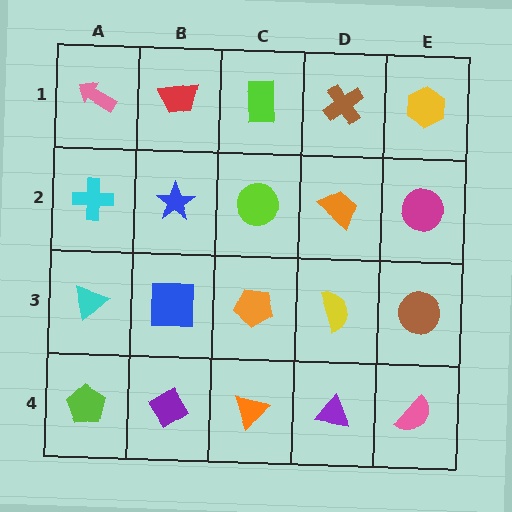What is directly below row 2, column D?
A yellow semicircle.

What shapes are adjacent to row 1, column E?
A magenta circle (row 2, column E), a brown cross (row 1, column D).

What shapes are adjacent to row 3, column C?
A lime circle (row 2, column C), an orange triangle (row 4, column C), a blue square (row 3, column B), a yellow semicircle (row 3, column D).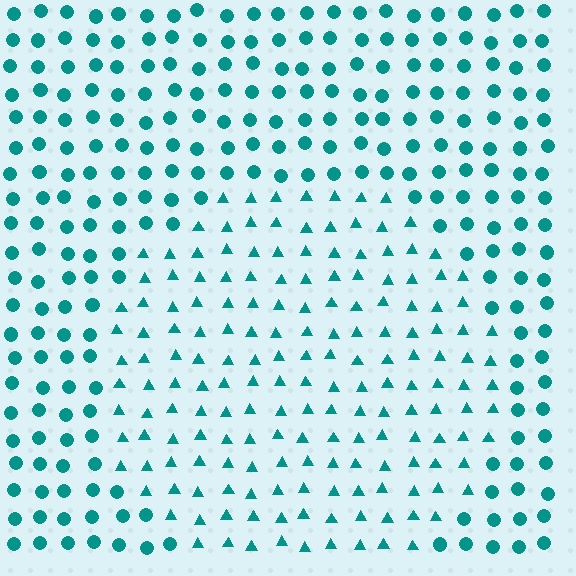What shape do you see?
I see a circle.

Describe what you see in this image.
The image is filled with small teal elements arranged in a uniform grid. A circle-shaped region contains triangles, while the surrounding area contains circles. The boundary is defined purely by the change in element shape.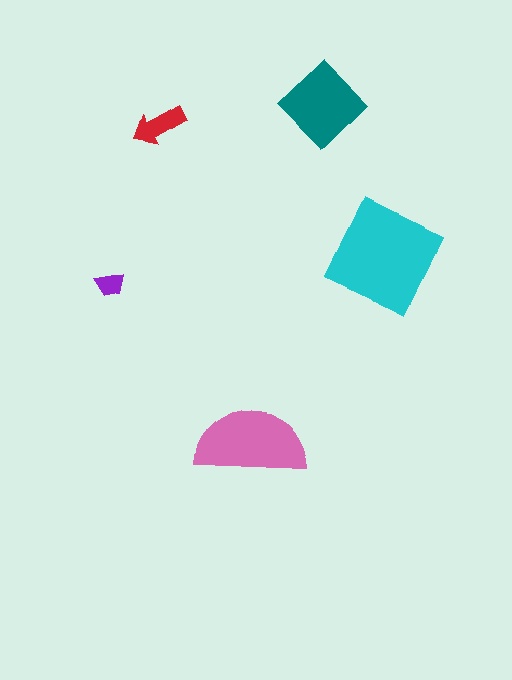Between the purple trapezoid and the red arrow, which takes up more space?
The red arrow.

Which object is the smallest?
The purple trapezoid.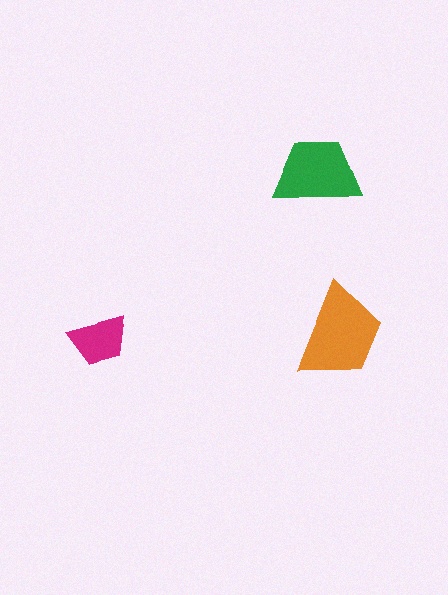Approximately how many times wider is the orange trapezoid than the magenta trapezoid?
About 1.5 times wider.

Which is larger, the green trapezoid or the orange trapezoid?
The orange one.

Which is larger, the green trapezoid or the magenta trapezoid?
The green one.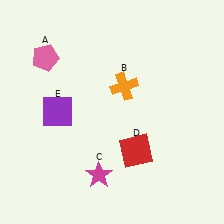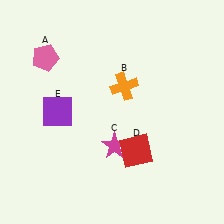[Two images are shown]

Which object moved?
The magenta star (C) moved up.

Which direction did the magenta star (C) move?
The magenta star (C) moved up.